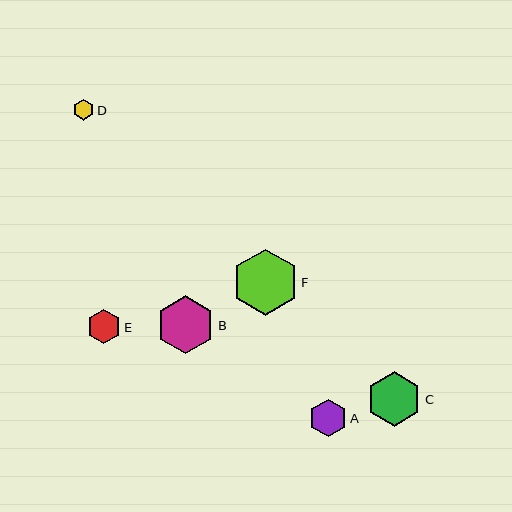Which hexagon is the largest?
Hexagon F is the largest with a size of approximately 66 pixels.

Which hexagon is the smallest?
Hexagon D is the smallest with a size of approximately 21 pixels.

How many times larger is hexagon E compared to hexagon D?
Hexagon E is approximately 1.6 times the size of hexagon D.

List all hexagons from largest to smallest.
From largest to smallest: F, B, C, A, E, D.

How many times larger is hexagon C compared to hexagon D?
Hexagon C is approximately 2.6 times the size of hexagon D.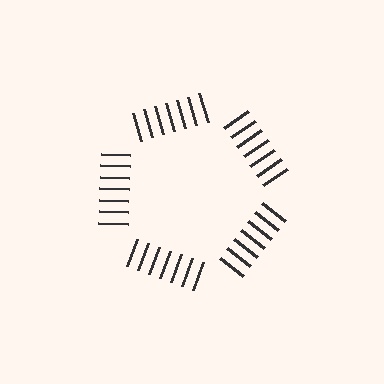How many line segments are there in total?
35 — 7 along each of the 5 edges.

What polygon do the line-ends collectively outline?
An illusory pentagon — the line segments terminate on its edges but no continuous stroke is drawn.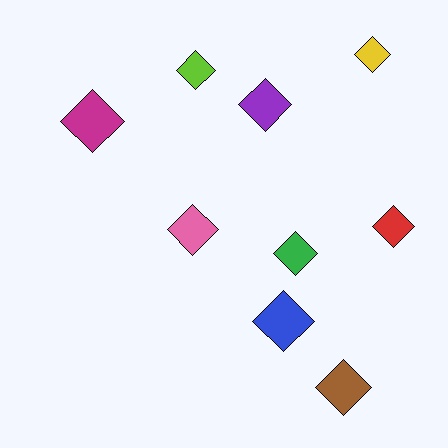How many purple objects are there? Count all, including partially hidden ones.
There is 1 purple object.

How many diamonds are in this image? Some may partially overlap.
There are 9 diamonds.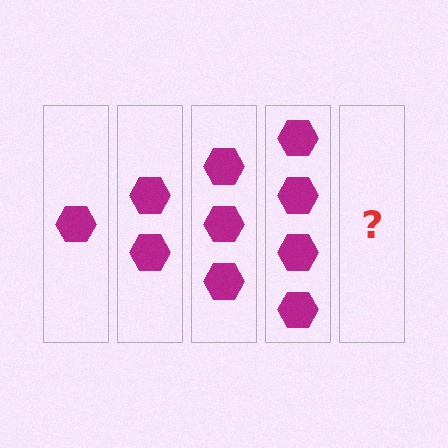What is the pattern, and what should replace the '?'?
The pattern is that each step adds one more hexagon. The '?' should be 5 hexagons.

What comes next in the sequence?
The next element should be 5 hexagons.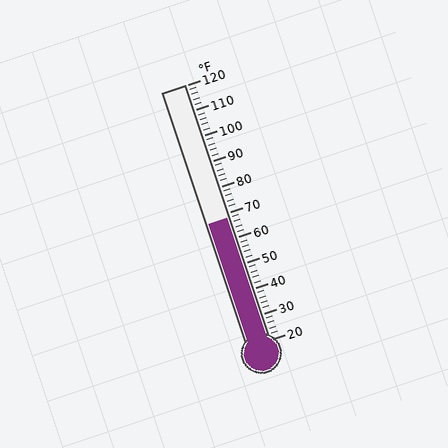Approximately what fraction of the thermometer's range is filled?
The thermometer is filled to approximately 50% of its range.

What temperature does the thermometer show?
The thermometer shows approximately 68°F.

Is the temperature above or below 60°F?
The temperature is above 60°F.